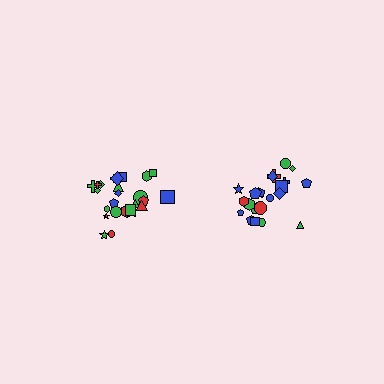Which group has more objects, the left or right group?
The left group.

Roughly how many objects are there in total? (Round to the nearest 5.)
Roughly 45 objects in total.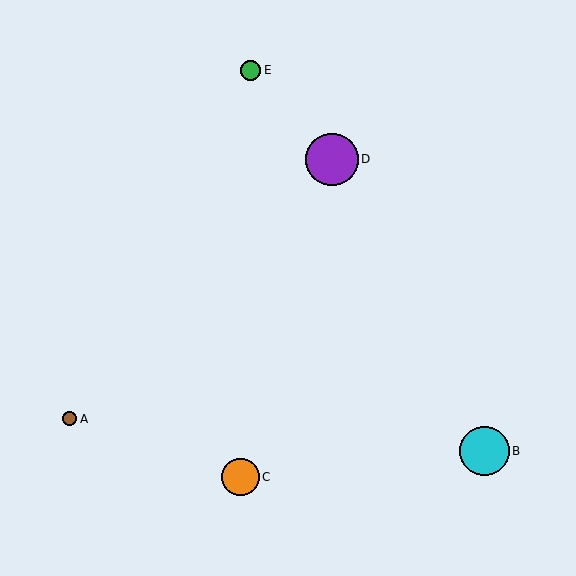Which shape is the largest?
The purple circle (labeled D) is the largest.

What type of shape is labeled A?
Shape A is a brown circle.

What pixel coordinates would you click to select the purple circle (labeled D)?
Click at (332, 159) to select the purple circle D.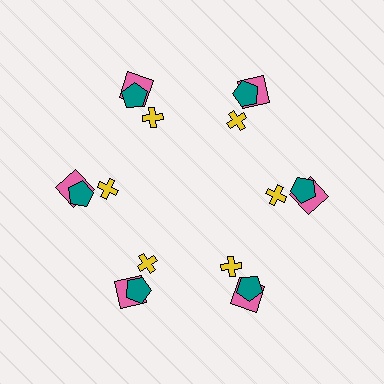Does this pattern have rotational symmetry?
Yes, this pattern has 6-fold rotational symmetry. It looks the same after rotating 60 degrees around the center.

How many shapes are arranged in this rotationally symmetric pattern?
There are 18 shapes, arranged in 6 groups of 3.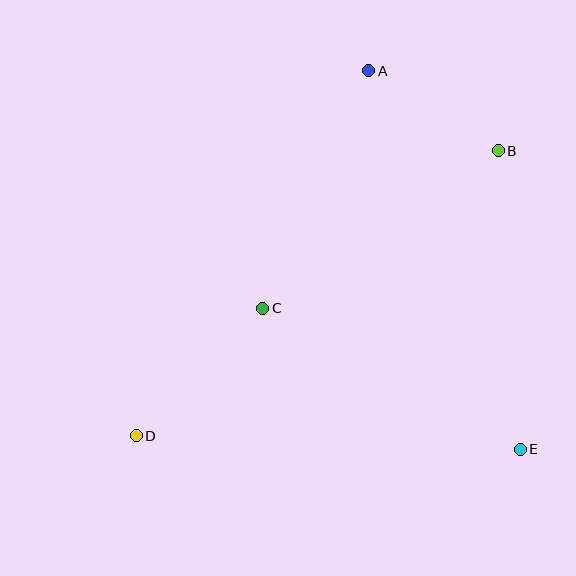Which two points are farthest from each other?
Points B and D are farthest from each other.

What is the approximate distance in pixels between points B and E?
The distance between B and E is approximately 299 pixels.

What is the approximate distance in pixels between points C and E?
The distance between C and E is approximately 294 pixels.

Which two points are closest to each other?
Points A and B are closest to each other.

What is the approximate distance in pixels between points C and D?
The distance between C and D is approximately 180 pixels.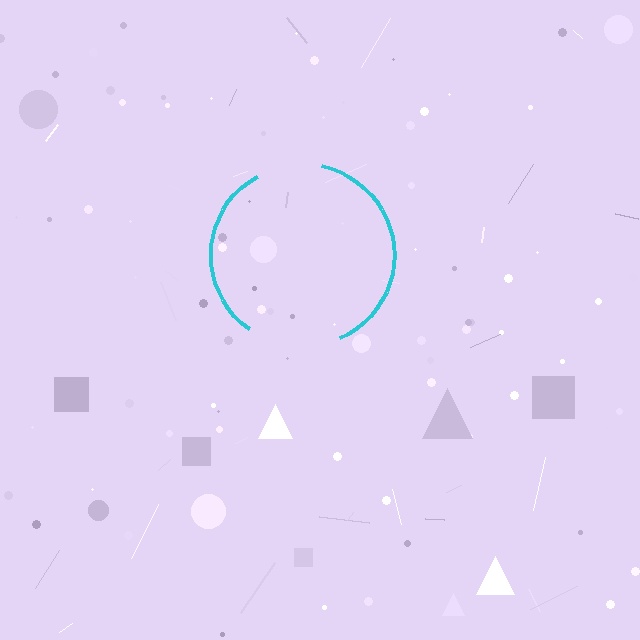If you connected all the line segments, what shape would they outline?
They would outline a circle.